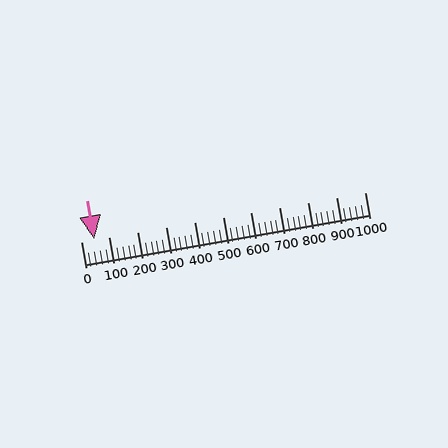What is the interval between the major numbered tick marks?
The major tick marks are spaced 100 units apart.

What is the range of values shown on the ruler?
The ruler shows values from 0 to 1000.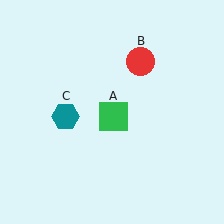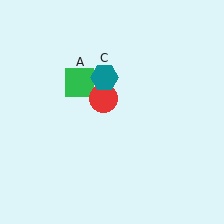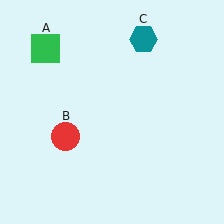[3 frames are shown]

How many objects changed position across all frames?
3 objects changed position: green square (object A), red circle (object B), teal hexagon (object C).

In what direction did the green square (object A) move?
The green square (object A) moved up and to the left.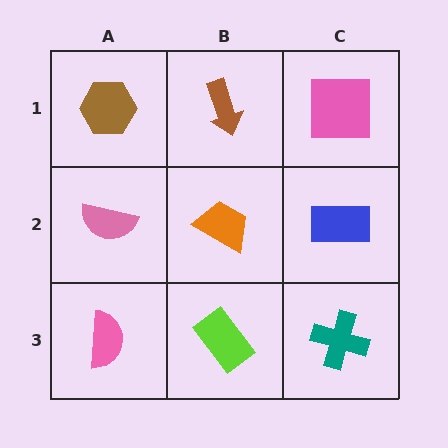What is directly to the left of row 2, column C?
An orange trapezoid.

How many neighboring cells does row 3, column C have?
2.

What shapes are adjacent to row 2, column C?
A pink square (row 1, column C), a teal cross (row 3, column C), an orange trapezoid (row 2, column B).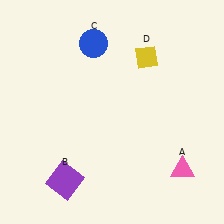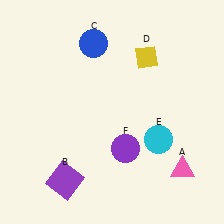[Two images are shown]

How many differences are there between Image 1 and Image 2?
There are 2 differences between the two images.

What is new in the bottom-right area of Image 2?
A cyan circle (E) was added in the bottom-right area of Image 2.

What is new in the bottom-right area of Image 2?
A purple circle (F) was added in the bottom-right area of Image 2.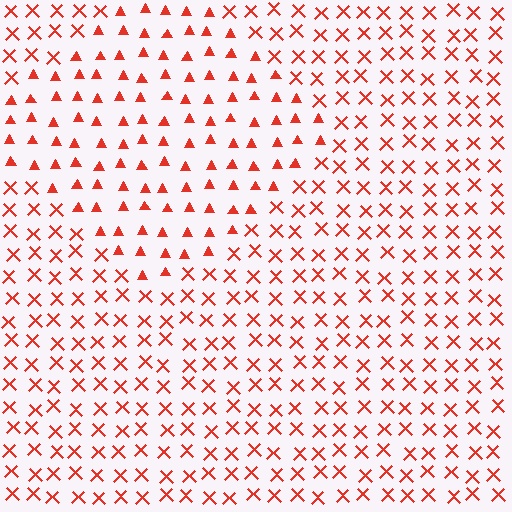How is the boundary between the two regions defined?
The boundary is defined by a change in element shape: triangles inside vs. X marks outside. All elements share the same color and spacing.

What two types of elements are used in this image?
The image uses triangles inside the diamond region and X marks outside it.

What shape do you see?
I see a diamond.